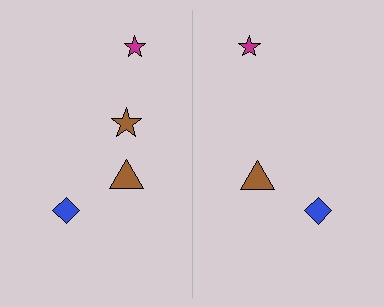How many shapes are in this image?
There are 7 shapes in this image.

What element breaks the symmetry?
A brown star is missing from the right side.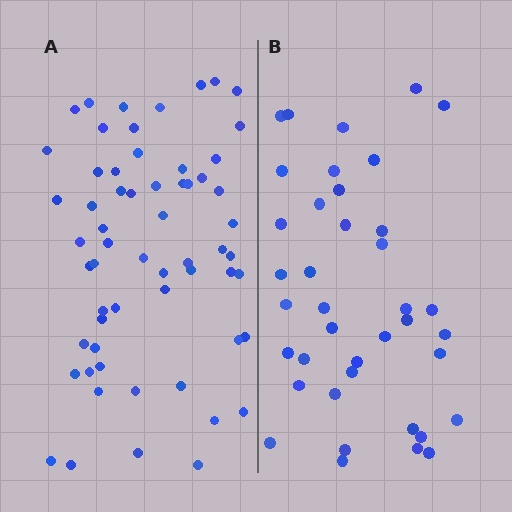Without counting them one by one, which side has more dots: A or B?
Region A (the left region) has more dots.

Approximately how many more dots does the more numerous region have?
Region A has approximately 20 more dots than region B.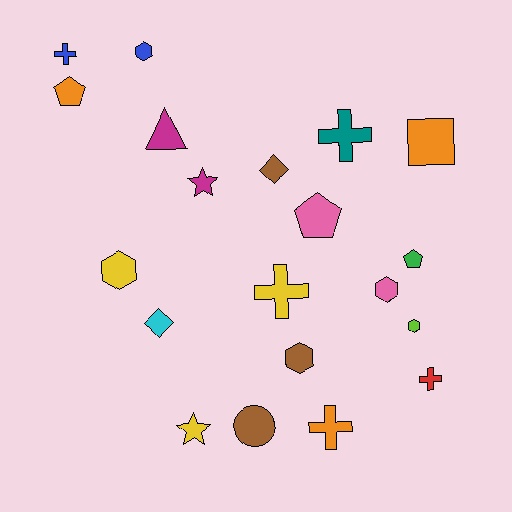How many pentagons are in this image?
There are 3 pentagons.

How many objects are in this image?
There are 20 objects.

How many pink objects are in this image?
There are 2 pink objects.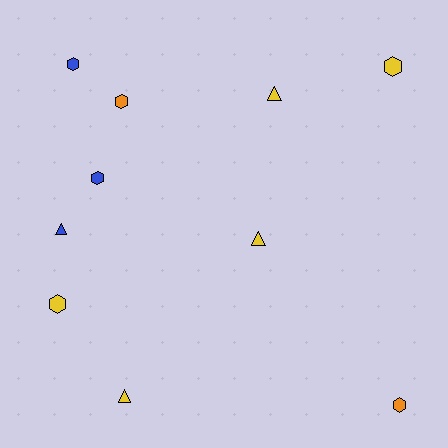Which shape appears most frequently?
Hexagon, with 6 objects.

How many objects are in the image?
There are 10 objects.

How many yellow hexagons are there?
There are 2 yellow hexagons.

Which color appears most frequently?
Yellow, with 5 objects.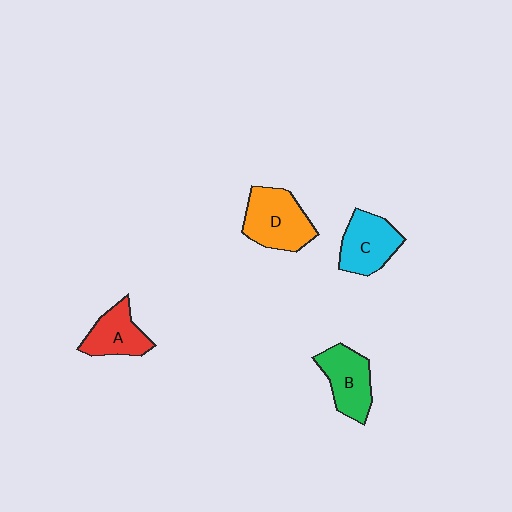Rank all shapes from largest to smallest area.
From largest to smallest: D (orange), C (cyan), B (green), A (red).